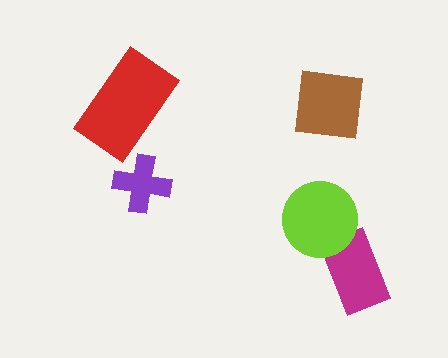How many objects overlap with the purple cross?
0 objects overlap with the purple cross.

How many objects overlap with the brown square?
0 objects overlap with the brown square.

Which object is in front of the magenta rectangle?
The lime circle is in front of the magenta rectangle.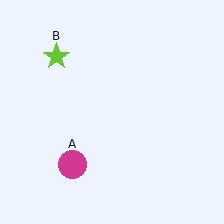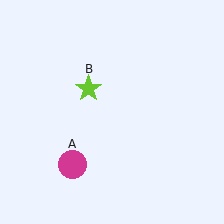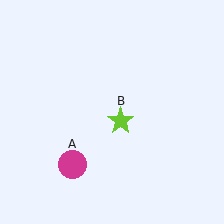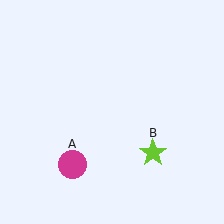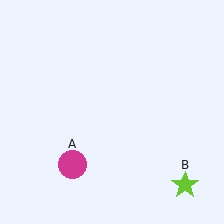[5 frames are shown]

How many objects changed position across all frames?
1 object changed position: lime star (object B).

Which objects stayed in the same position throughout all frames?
Magenta circle (object A) remained stationary.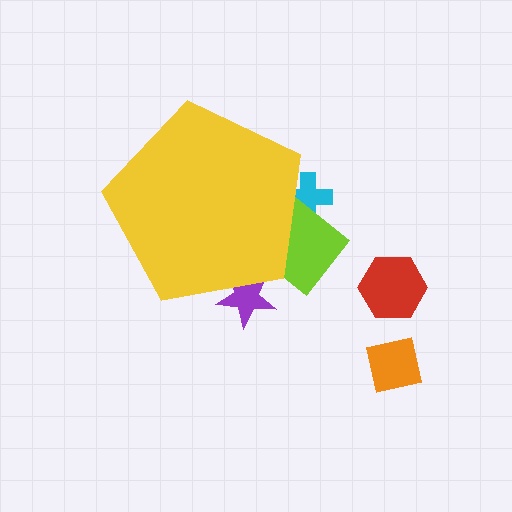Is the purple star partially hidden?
Yes, the purple star is partially hidden behind the yellow pentagon.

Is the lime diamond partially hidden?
Yes, the lime diamond is partially hidden behind the yellow pentagon.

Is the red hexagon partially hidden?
No, the red hexagon is fully visible.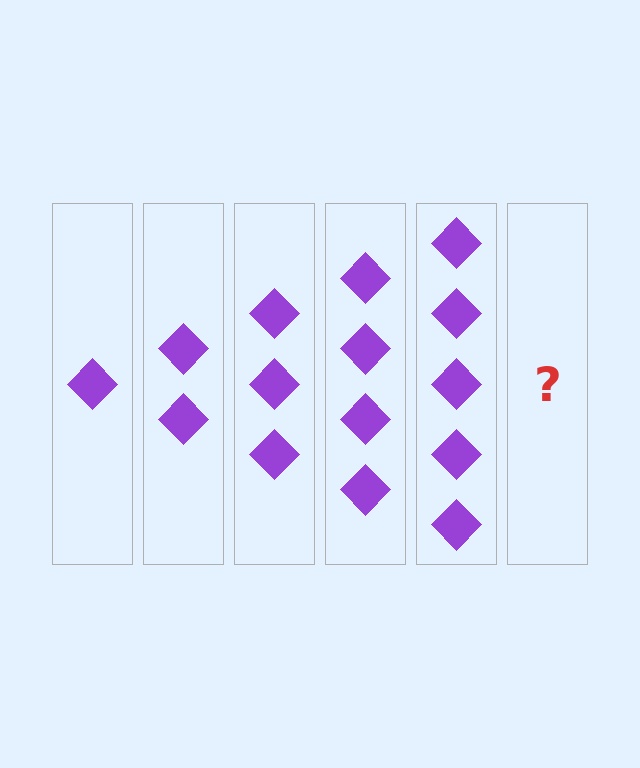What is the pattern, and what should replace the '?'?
The pattern is that each step adds one more diamond. The '?' should be 6 diamonds.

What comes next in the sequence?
The next element should be 6 diamonds.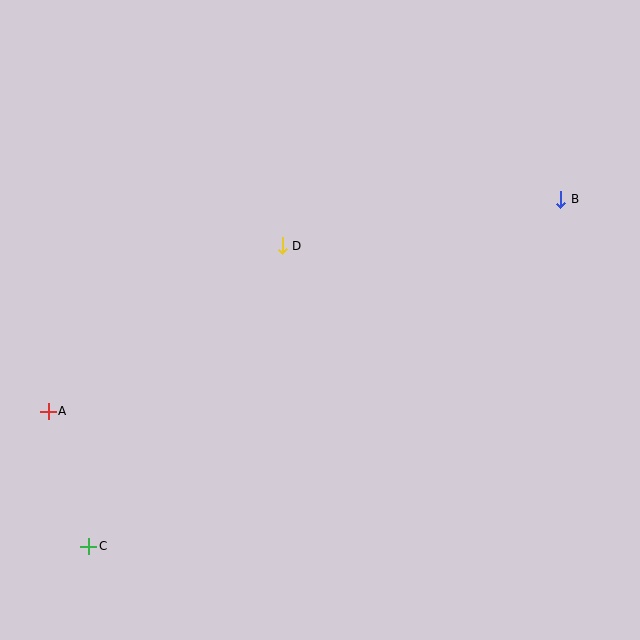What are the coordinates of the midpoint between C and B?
The midpoint between C and B is at (325, 373).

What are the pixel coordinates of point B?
Point B is at (561, 199).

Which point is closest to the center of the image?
Point D at (282, 246) is closest to the center.